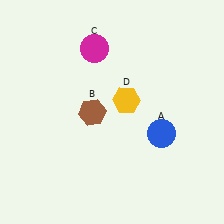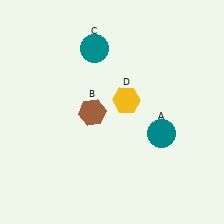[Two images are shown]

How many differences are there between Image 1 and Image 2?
There are 2 differences between the two images.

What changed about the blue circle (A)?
In Image 1, A is blue. In Image 2, it changed to teal.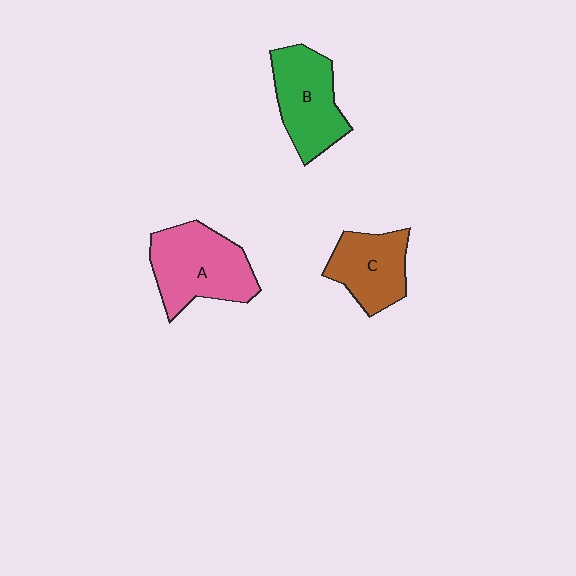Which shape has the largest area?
Shape A (pink).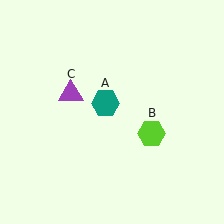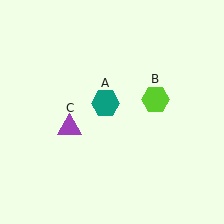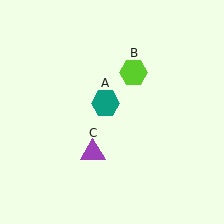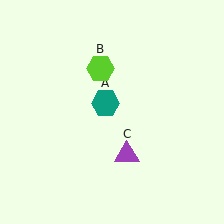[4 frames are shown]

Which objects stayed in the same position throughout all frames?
Teal hexagon (object A) remained stationary.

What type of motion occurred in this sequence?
The lime hexagon (object B), purple triangle (object C) rotated counterclockwise around the center of the scene.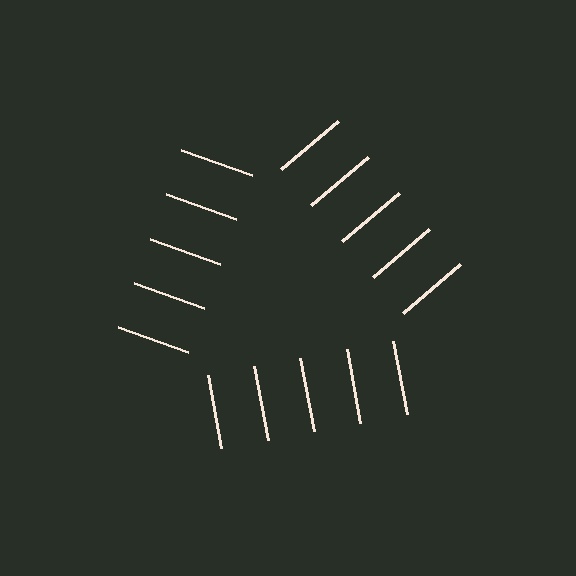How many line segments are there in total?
15 — 5 along each of the 3 edges.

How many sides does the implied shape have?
3 sides — the line-ends trace a triangle.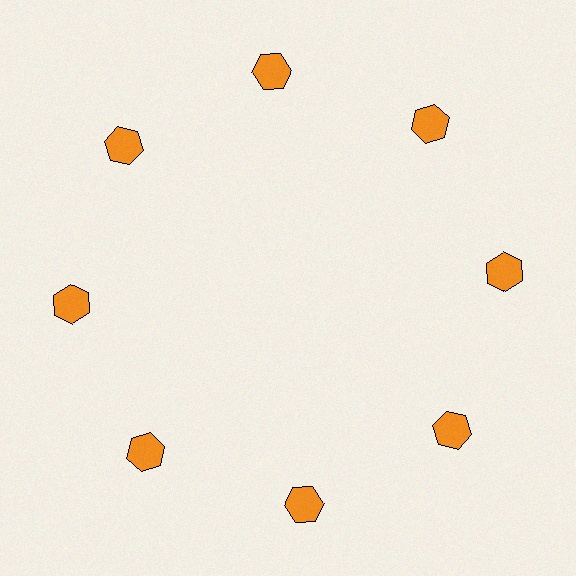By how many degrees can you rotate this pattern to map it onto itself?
The pattern maps onto itself every 45 degrees of rotation.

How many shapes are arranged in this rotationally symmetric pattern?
There are 8 shapes, arranged in 8 groups of 1.